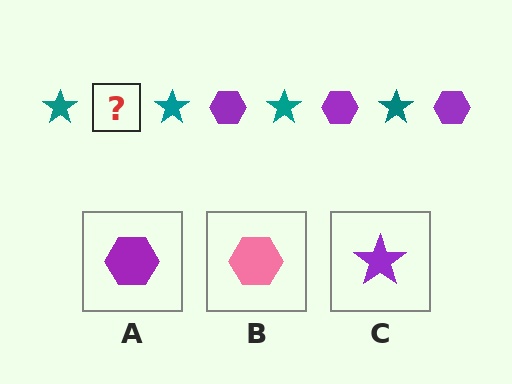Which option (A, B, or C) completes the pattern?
A.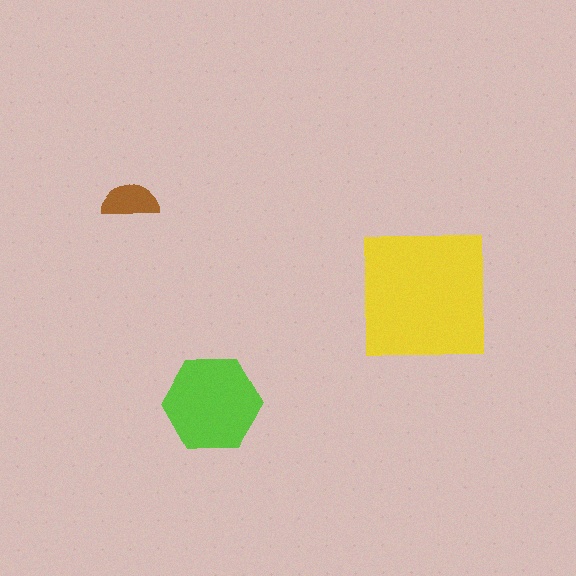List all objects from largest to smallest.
The yellow square, the lime hexagon, the brown semicircle.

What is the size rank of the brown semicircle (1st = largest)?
3rd.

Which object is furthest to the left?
The brown semicircle is leftmost.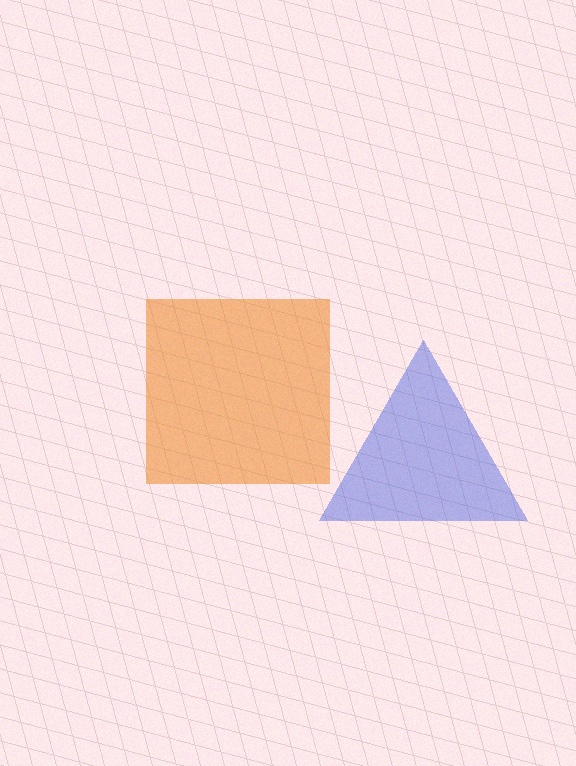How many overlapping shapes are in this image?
There are 2 overlapping shapes in the image.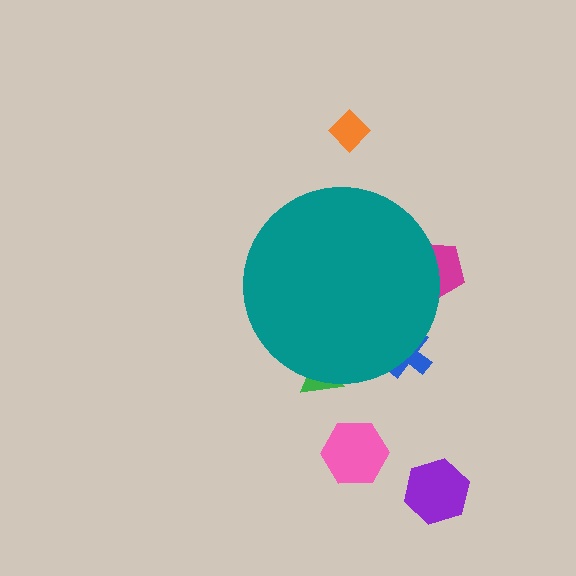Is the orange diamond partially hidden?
No, the orange diamond is fully visible.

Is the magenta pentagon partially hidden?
Yes, the magenta pentagon is partially hidden behind the teal circle.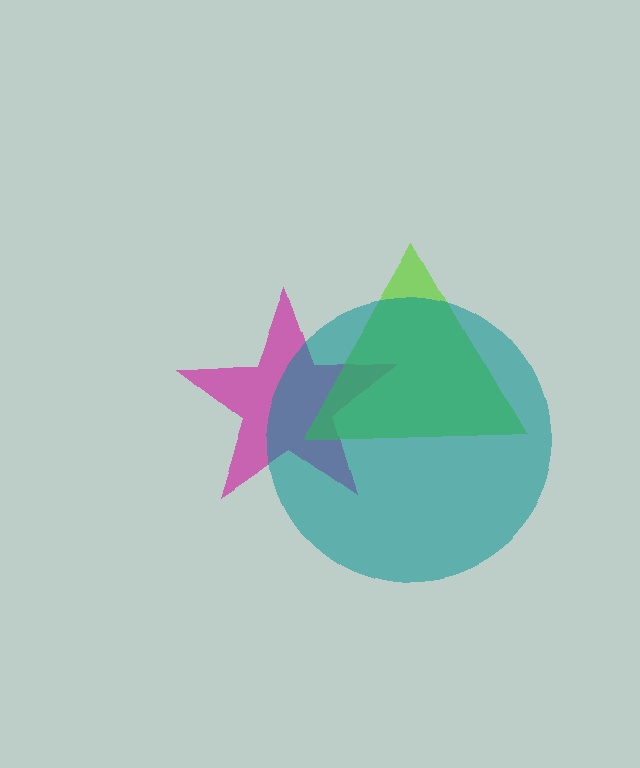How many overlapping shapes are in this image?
There are 3 overlapping shapes in the image.